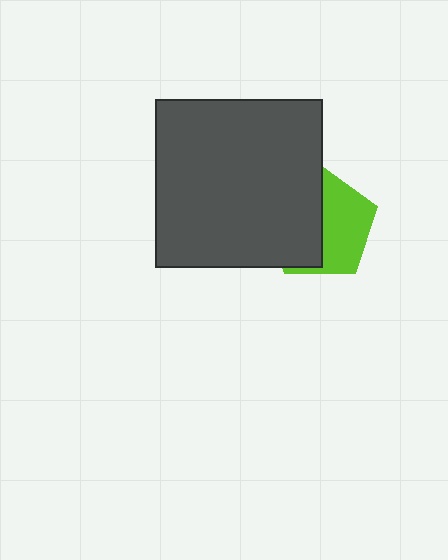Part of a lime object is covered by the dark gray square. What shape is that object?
It is a pentagon.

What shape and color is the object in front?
The object in front is a dark gray square.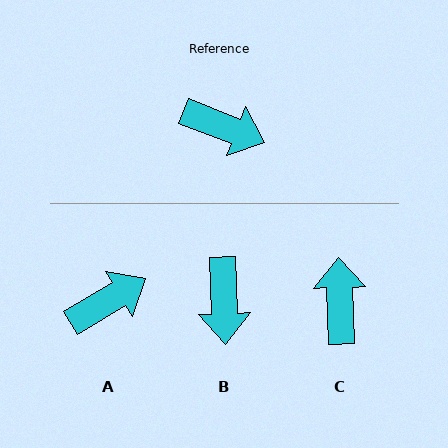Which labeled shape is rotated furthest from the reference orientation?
C, about 113 degrees away.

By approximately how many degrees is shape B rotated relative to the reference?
Approximately 67 degrees clockwise.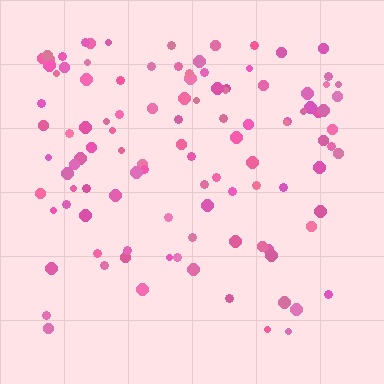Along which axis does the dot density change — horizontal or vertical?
Vertical.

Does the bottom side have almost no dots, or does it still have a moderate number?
Still a moderate number, just noticeably fewer than the top.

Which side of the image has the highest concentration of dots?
The top.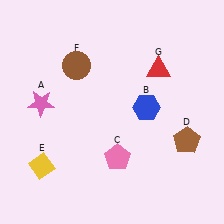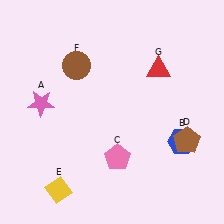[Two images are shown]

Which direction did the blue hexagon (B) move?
The blue hexagon (B) moved right.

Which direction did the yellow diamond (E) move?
The yellow diamond (E) moved down.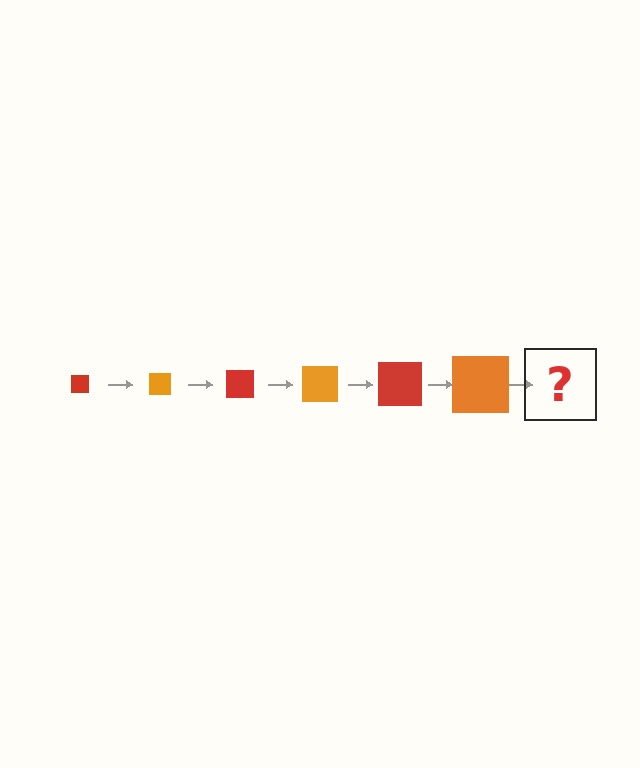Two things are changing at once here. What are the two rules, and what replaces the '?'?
The two rules are that the square grows larger each step and the color cycles through red and orange. The '?' should be a red square, larger than the previous one.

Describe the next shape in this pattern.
It should be a red square, larger than the previous one.